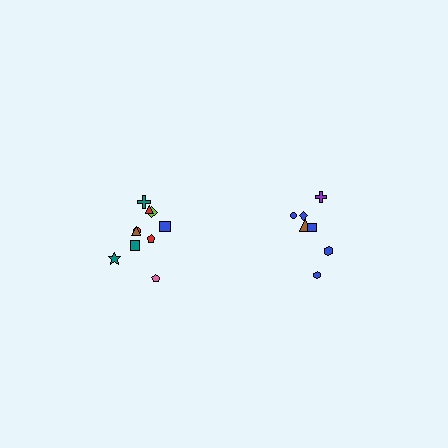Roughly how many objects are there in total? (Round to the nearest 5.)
Roughly 15 objects in total.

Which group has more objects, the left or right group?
The left group.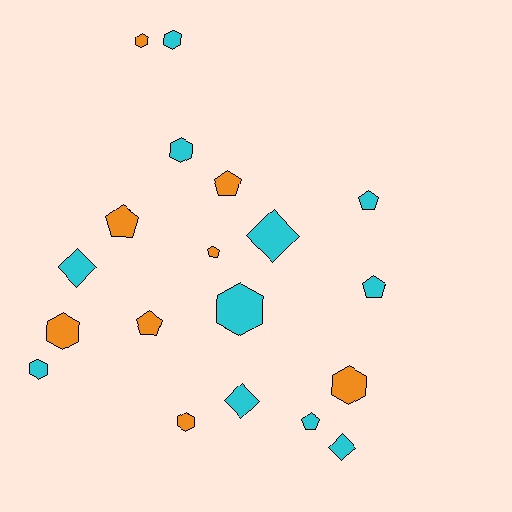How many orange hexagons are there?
There are 4 orange hexagons.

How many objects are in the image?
There are 19 objects.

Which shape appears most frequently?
Hexagon, with 8 objects.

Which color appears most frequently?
Cyan, with 11 objects.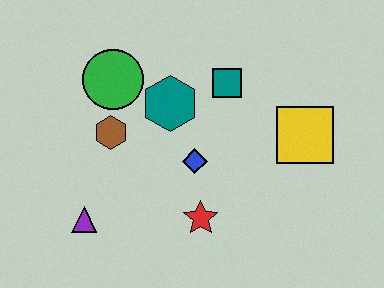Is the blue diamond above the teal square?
No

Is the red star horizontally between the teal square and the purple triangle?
Yes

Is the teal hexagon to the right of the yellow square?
No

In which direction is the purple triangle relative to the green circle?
The purple triangle is below the green circle.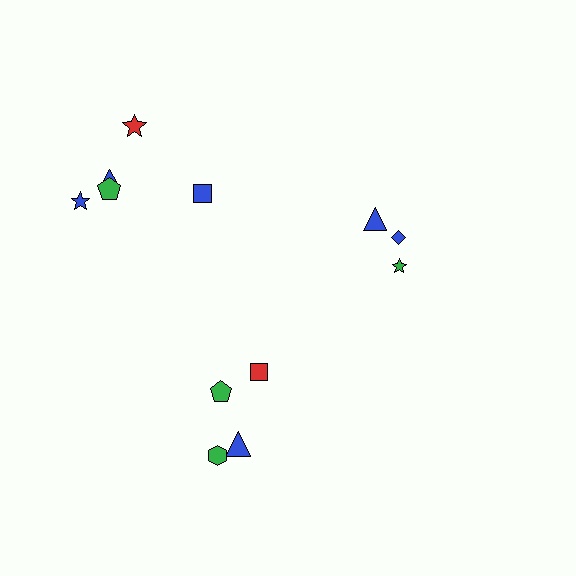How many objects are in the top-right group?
There are 3 objects.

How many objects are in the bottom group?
There are 4 objects.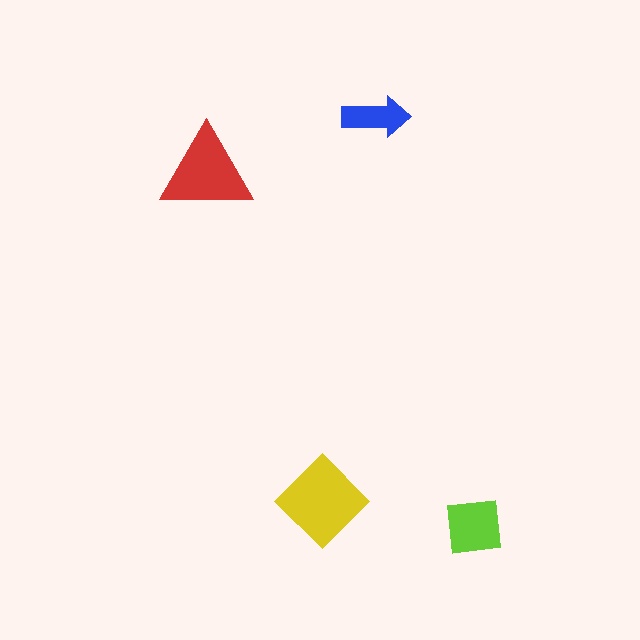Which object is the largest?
The yellow diamond.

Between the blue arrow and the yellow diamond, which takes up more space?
The yellow diamond.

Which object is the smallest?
The blue arrow.